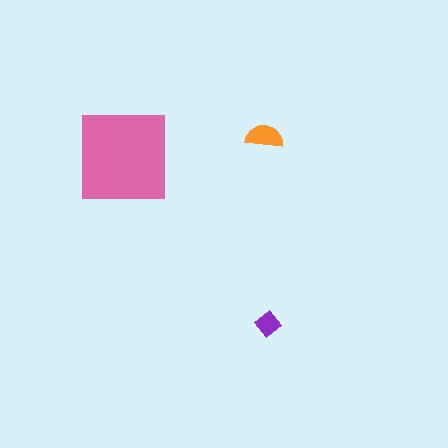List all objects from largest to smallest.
The pink square, the orange semicircle, the purple diamond.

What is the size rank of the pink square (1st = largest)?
1st.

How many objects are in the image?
There are 3 objects in the image.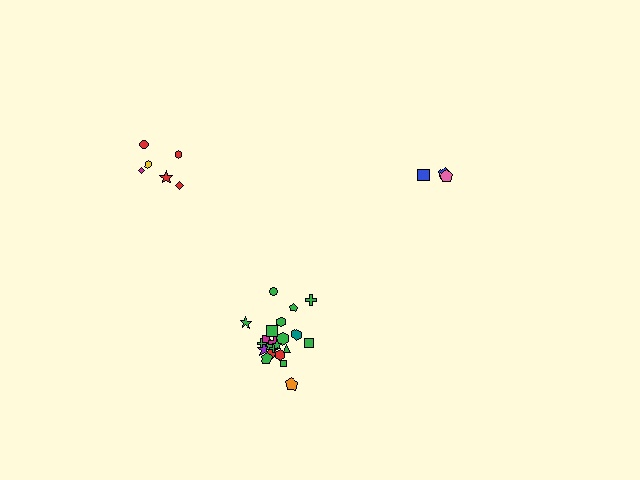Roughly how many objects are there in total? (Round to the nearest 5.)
Roughly 30 objects in total.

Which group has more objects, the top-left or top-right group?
The top-left group.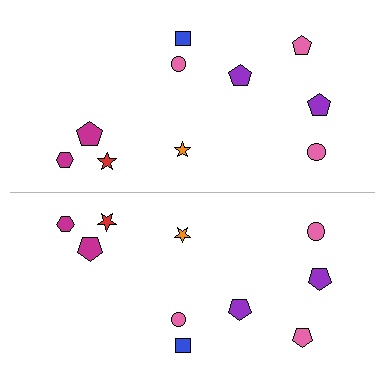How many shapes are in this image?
There are 20 shapes in this image.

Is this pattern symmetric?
Yes, this pattern has bilateral (reflection) symmetry.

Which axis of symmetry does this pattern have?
The pattern has a horizontal axis of symmetry running through the center of the image.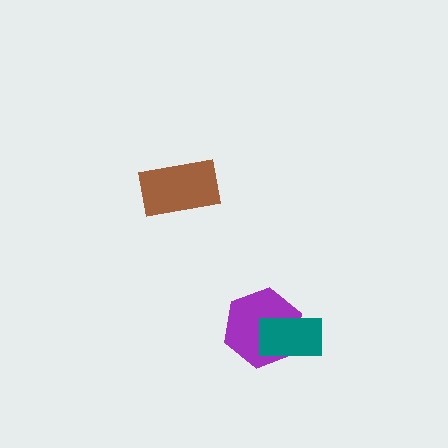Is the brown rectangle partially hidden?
No, no other shape covers it.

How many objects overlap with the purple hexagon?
1 object overlaps with the purple hexagon.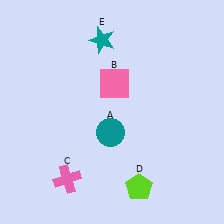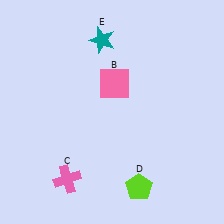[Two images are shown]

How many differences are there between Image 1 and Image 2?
There is 1 difference between the two images.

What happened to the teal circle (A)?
The teal circle (A) was removed in Image 2. It was in the bottom-left area of Image 1.